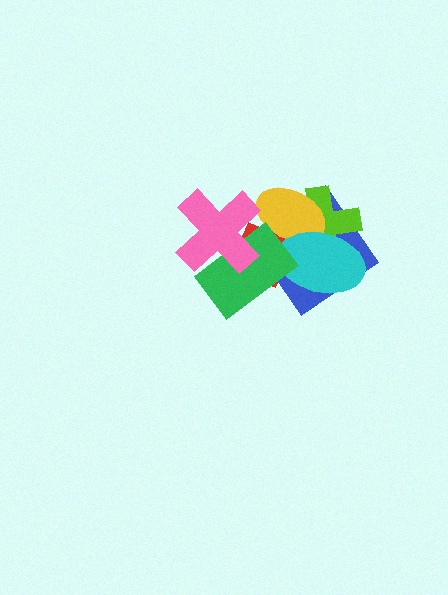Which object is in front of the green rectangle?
The pink cross is in front of the green rectangle.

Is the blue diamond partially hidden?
Yes, it is partially covered by another shape.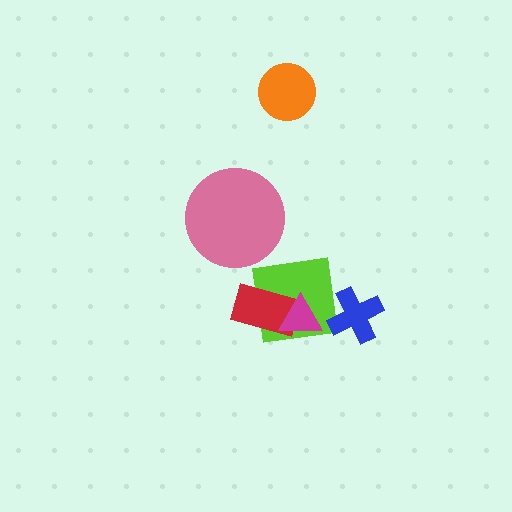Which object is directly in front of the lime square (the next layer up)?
The red rectangle is directly in front of the lime square.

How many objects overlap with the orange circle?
0 objects overlap with the orange circle.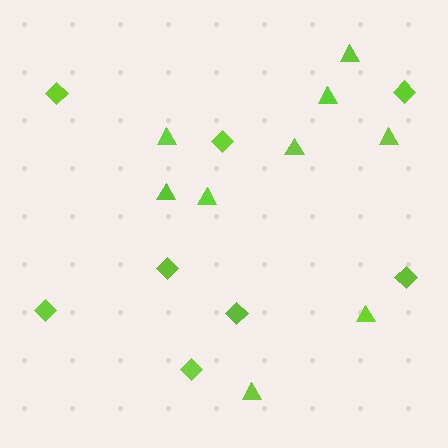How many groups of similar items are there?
There are 2 groups: one group of triangles (9) and one group of diamonds (8).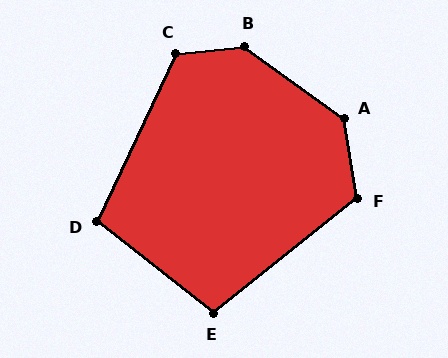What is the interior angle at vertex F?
Approximately 119 degrees (obtuse).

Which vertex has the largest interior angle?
B, at approximately 138 degrees.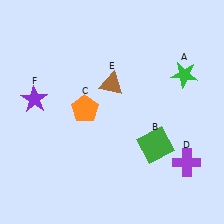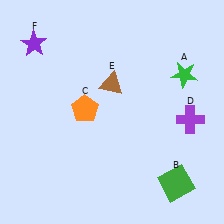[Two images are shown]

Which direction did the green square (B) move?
The green square (B) moved down.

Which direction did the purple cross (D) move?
The purple cross (D) moved up.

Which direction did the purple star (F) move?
The purple star (F) moved up.